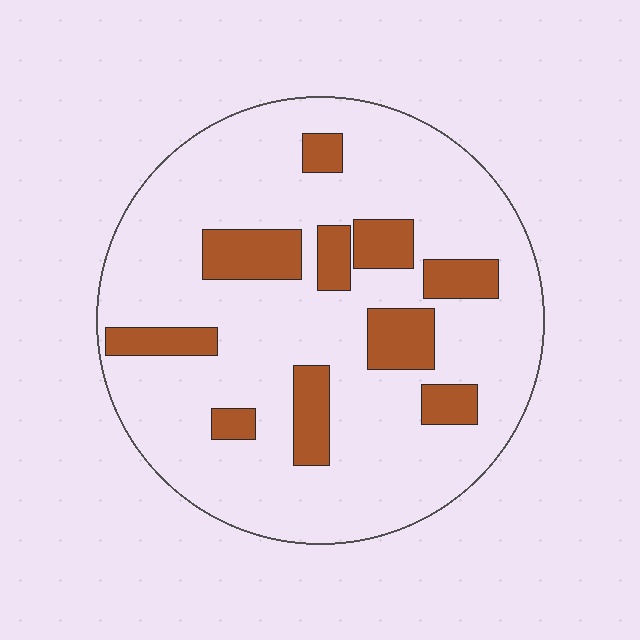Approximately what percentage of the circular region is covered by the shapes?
Approximately 20%.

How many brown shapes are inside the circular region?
10.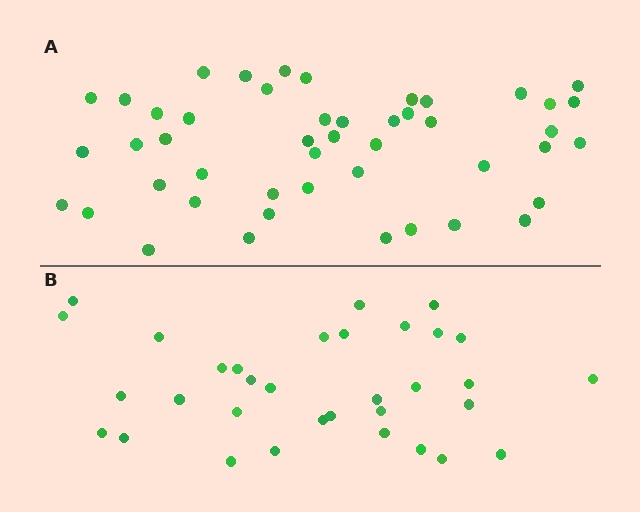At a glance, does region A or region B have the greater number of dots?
Region A (the top region) has more dots.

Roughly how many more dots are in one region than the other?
Region A has approximately 15 more dots than region B.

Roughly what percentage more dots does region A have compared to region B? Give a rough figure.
About 40% more.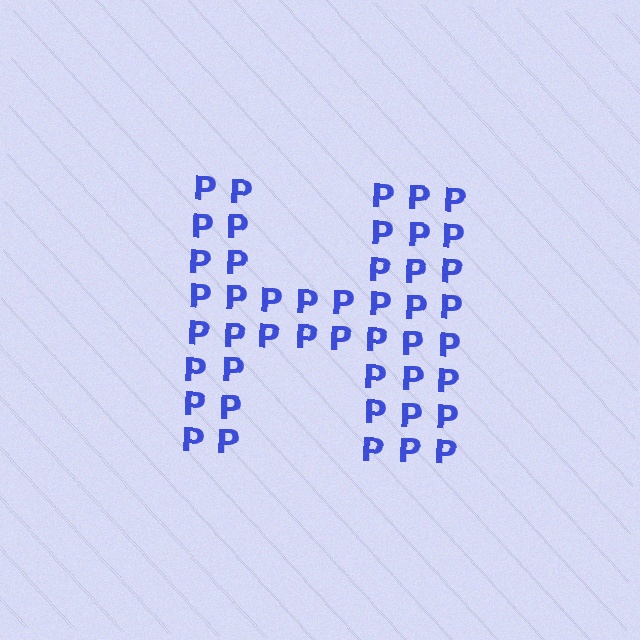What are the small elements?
The small elements are letter P's.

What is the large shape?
The large shape is the letter H.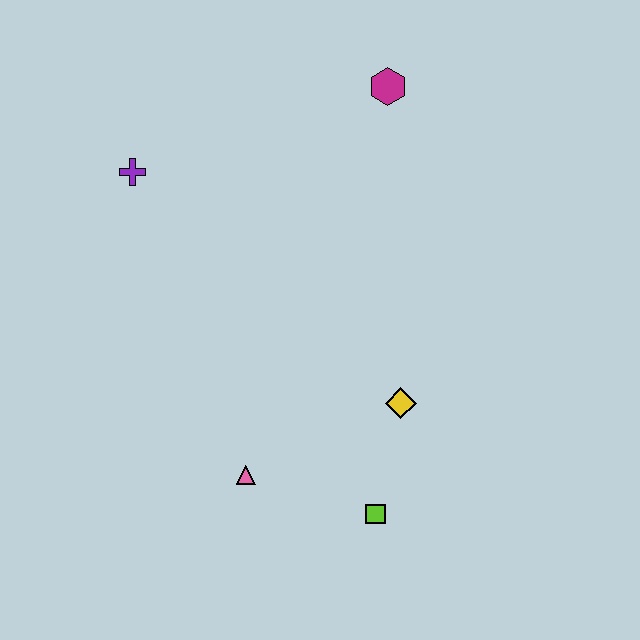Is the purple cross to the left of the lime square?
Yes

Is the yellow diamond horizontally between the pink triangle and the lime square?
No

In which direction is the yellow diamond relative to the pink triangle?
The yellow diamond is to the right of the pink triangle.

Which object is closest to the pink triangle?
The lime square is closest to the pink triangle.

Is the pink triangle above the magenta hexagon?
No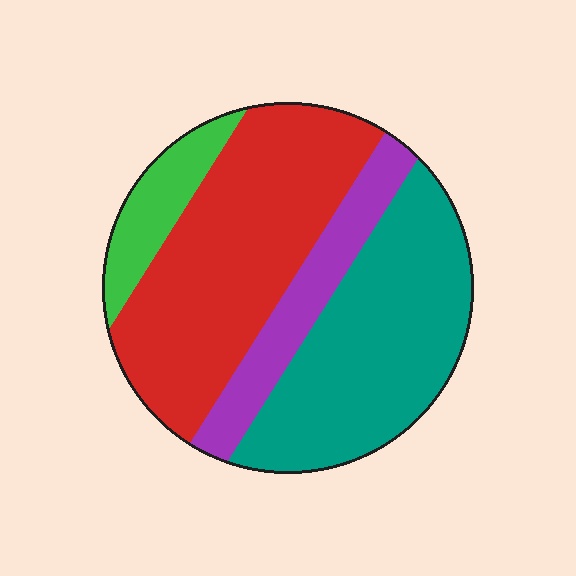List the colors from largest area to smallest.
From largest to smallest: red, teal, purple, green.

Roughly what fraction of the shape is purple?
Purple covers roughly 15% of the shape.